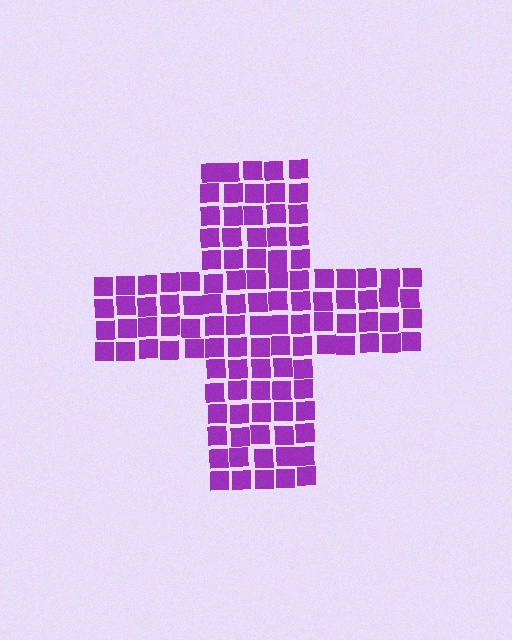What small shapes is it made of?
It is made of small squares.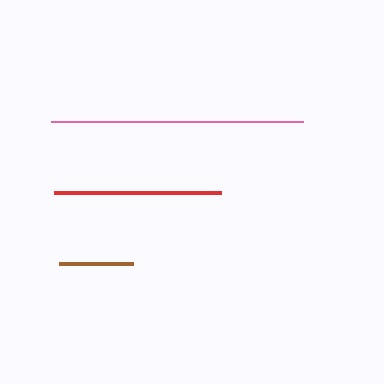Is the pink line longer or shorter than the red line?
The pink line is longer than the red line.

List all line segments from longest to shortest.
From longest to shortest: pink, red, brown.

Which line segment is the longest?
The pink line is the longest at approximately 252 pixels.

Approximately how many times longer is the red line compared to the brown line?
The red line is approximately 2.3 times the length of the brown line.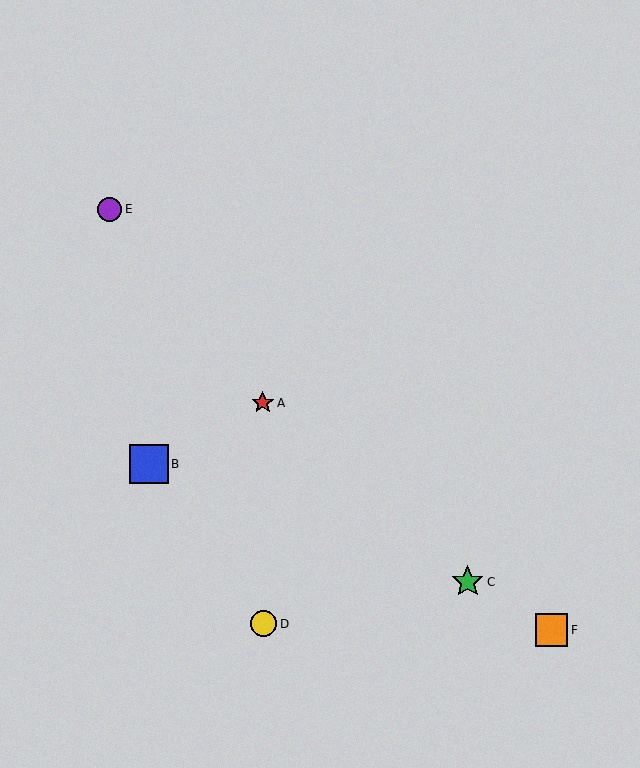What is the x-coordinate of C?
Object C is at x≈467.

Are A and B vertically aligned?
No, A is at x≈263 and B is at x≈149.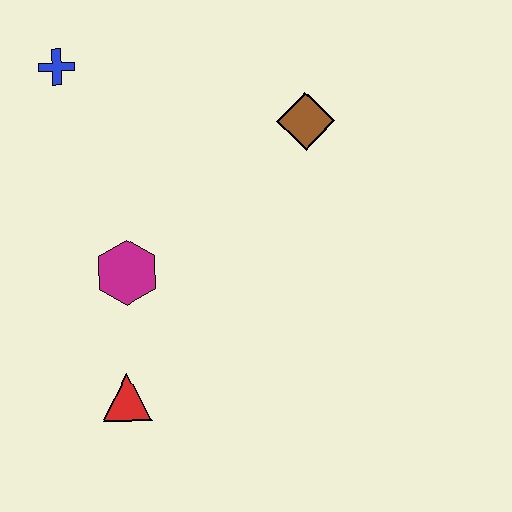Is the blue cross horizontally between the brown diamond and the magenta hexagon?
No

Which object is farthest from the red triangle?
The blue cross is farthest from the red triangle.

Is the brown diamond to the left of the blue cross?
No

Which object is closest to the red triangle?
The magenta hexagon is closest to the red triangle.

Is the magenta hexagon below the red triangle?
No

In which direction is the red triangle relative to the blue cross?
The red triangle is below the blue cross.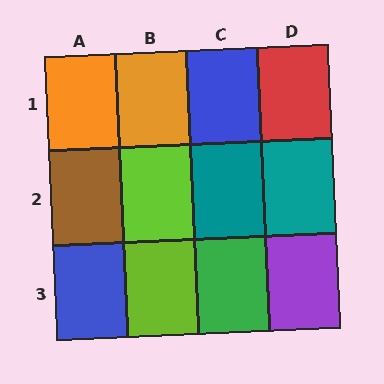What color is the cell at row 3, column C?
Green.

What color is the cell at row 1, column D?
Red.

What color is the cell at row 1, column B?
Orange.